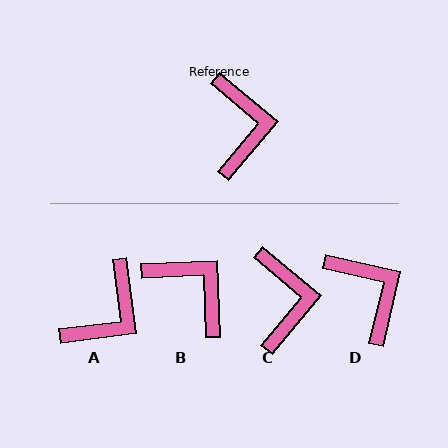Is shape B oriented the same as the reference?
No, it is off by about 42 degrees.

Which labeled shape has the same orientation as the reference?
C.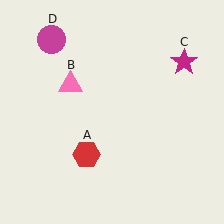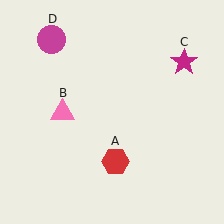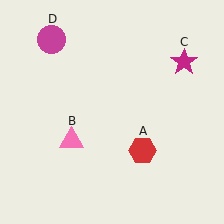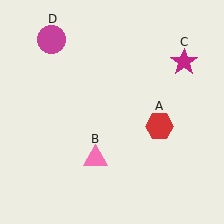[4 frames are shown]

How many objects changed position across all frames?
2 objects changed position: red hexagon (object A), pink triangle (object B).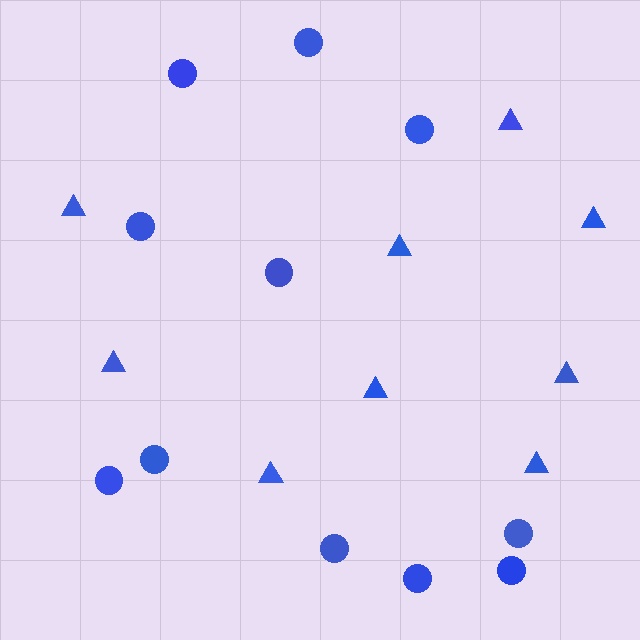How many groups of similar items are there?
There are 2 groups: one group of triangles (9) and one group of circles (11).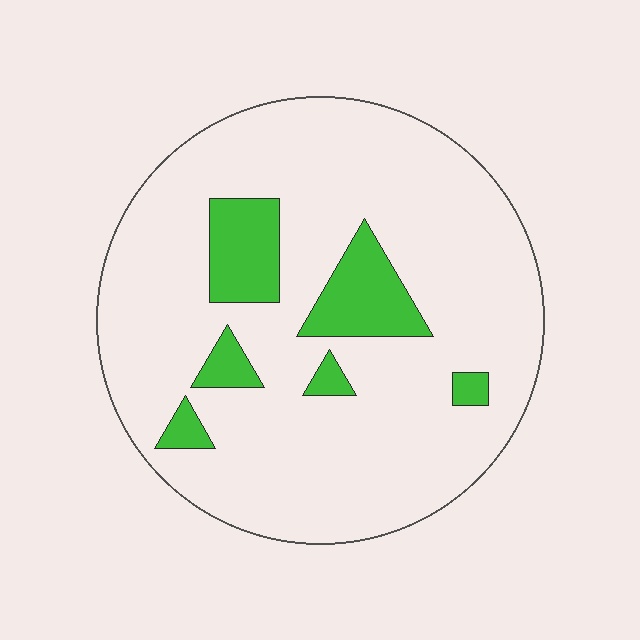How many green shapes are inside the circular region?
6.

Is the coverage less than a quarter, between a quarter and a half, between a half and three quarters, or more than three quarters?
Less than a quarter.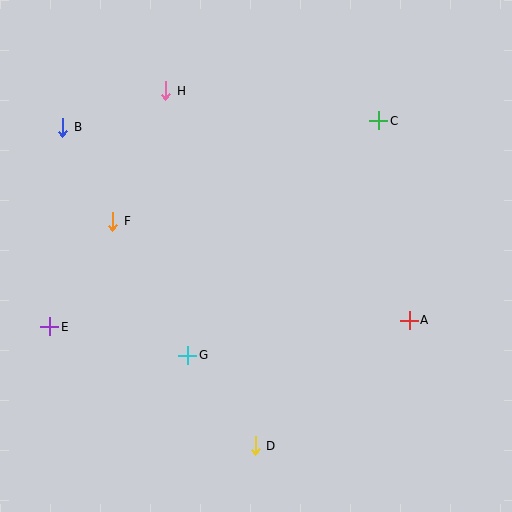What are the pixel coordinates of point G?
Point G is at (188, 355).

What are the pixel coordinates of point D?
Point D is at (255, 446).